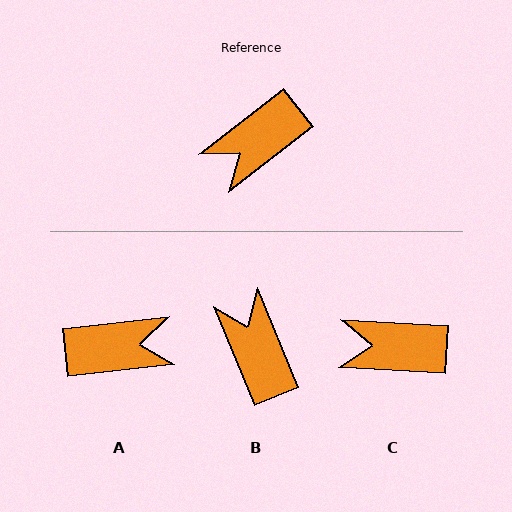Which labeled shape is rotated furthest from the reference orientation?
A, about 148 degrees away.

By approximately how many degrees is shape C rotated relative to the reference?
Approximately 41 degrees clockwise.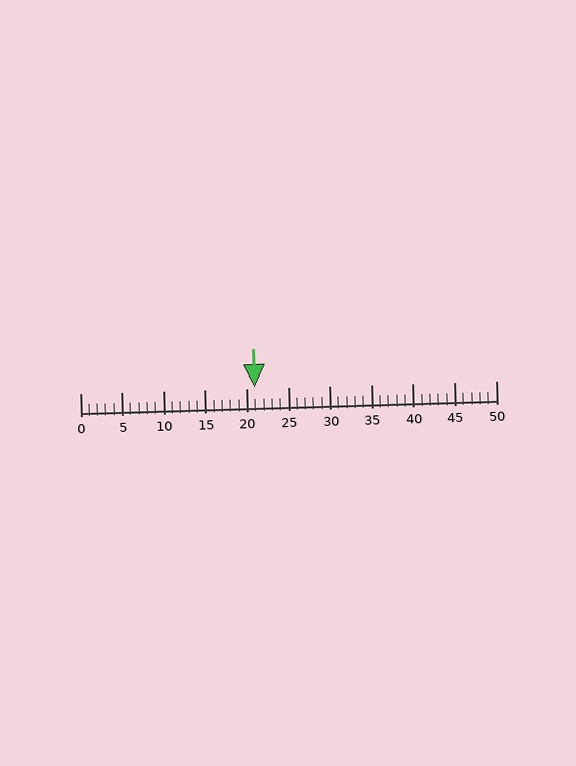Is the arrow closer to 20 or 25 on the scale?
The arrow is closer to 20.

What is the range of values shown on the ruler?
The ruler shows values from 0 to 50.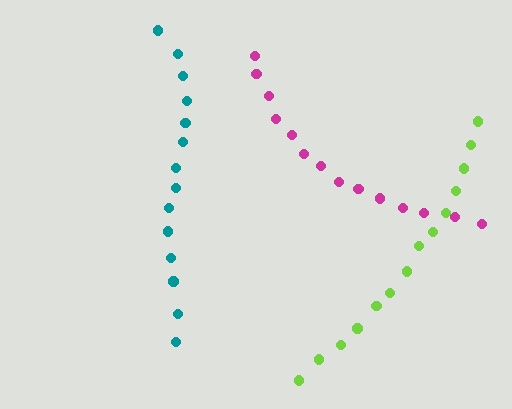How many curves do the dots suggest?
There are 3 distinct paths.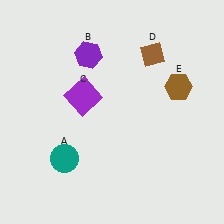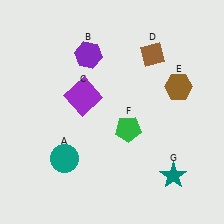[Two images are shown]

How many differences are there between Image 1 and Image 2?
There are 2 differences between the two images.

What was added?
A green pentagon (F), a teal star (G) were added in Image 2.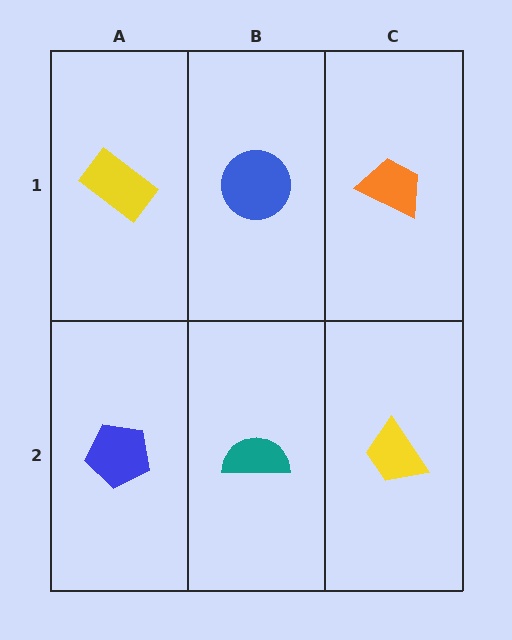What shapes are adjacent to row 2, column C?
An orange trapezoid (row 1, column C), a teal semicircle (row 2, column B).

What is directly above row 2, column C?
An orange trapezoid.